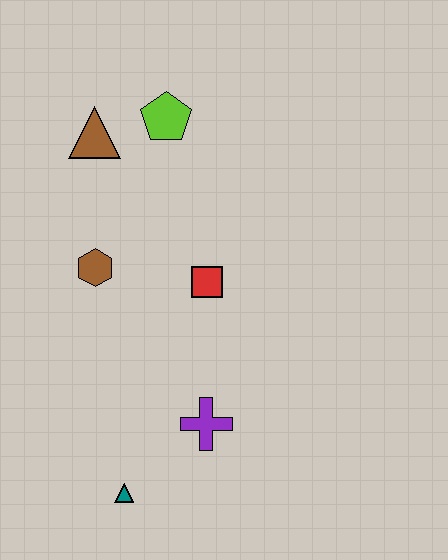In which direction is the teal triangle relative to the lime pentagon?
The teal triangle is below the lime pentagon.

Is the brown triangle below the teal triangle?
No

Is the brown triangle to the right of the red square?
No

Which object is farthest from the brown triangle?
The teal triangle is farthest from the brown triangle.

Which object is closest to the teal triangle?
The purple cross is closest to the teal triangle.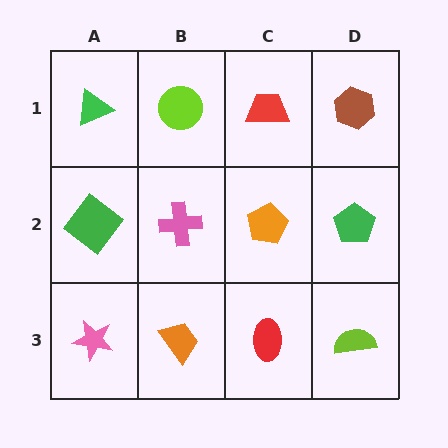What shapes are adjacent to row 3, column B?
A pink cross (row 2, column B), a pink star (row 3, column A), a red ellipse (row 3, column C).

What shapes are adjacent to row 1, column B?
A pink cross (row 2, column B), a green triangle (row 1, column A), a red trapezoid (row 1, column C).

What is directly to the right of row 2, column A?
A pink cross.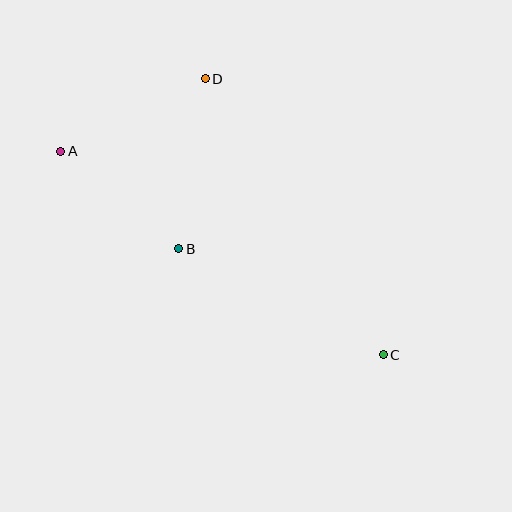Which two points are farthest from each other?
Points A and C are farthest from each other.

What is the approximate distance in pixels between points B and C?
The distance between B and C is approximately 230 pixels.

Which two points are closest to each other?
Points A and B are closest to each other.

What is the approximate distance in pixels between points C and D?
The distance between C and D is approximately 328 pixels.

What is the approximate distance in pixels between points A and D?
The distance between A and D is approximately 162 pixels.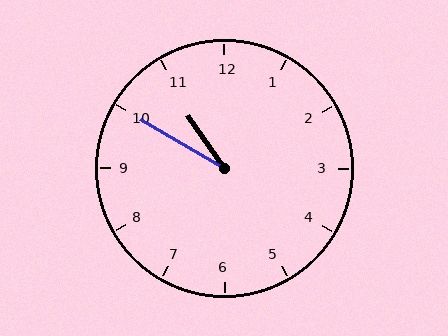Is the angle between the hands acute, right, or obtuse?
It is acute.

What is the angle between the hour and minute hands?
Approximately 25 degrees.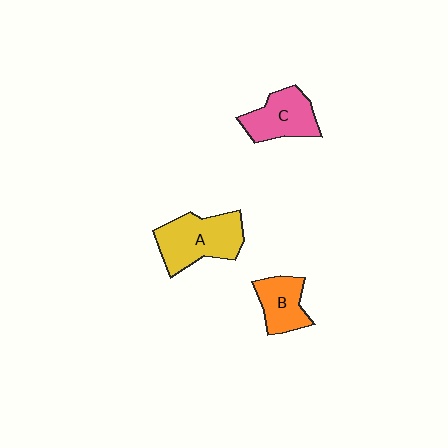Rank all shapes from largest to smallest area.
From largest to smallest: A (yellow), C (pink), B (orange).